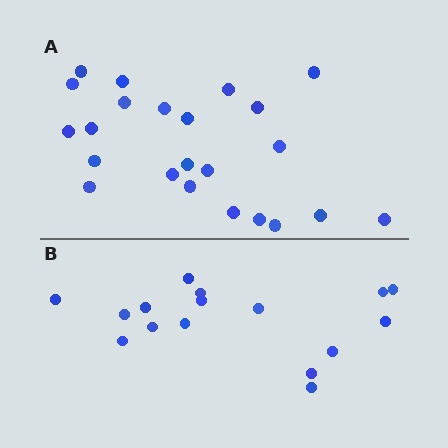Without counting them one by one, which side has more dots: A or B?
Region A (the top region) has more dots.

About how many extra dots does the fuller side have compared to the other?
Region A has roughly 8 or so more dots than region B.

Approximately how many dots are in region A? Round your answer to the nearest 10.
About 20 dots. (The exact count is 23, which rounds to 20.)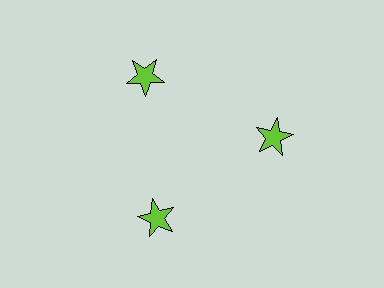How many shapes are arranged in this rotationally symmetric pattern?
There are 3 shapes, arranged in 3 groups of 1.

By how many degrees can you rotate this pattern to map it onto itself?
The pattern maps onto itself every 120 degrees of rotation.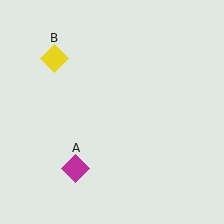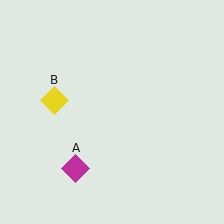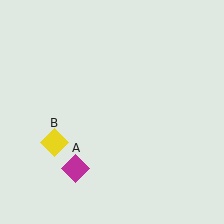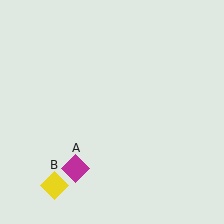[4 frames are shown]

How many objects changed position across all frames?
1 object changed position: yellow diamond (object B).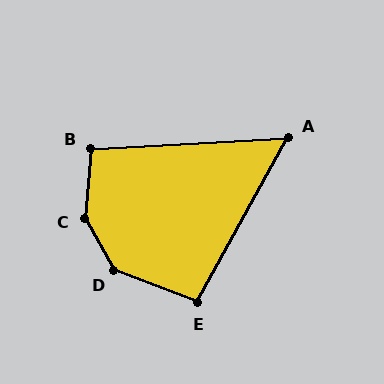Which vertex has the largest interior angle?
C, at approximately 146 degrees.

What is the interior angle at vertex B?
Approximately 98 degrees (obtuse).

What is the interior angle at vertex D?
Approximately 140 degrees (obtuse).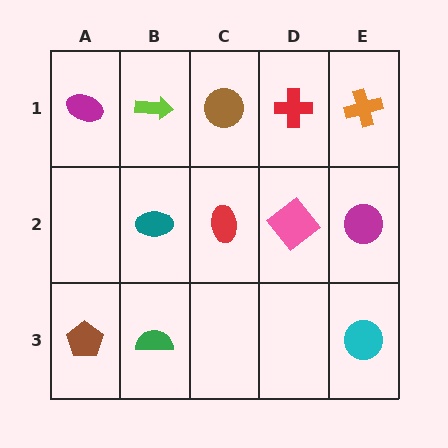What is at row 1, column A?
A magenta ellipse.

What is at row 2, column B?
A teal ellipse.